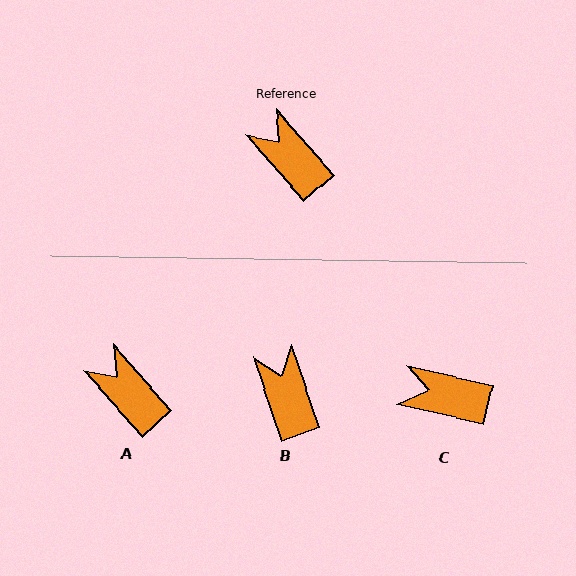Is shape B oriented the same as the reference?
No, it is off by about 23 degrees.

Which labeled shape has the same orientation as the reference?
A.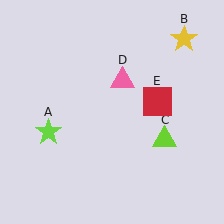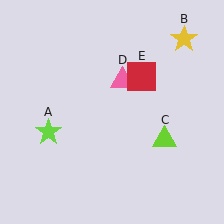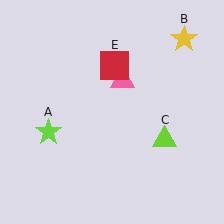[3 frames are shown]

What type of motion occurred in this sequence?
The red square (object E) rotated counterclockwise around the center of the scene.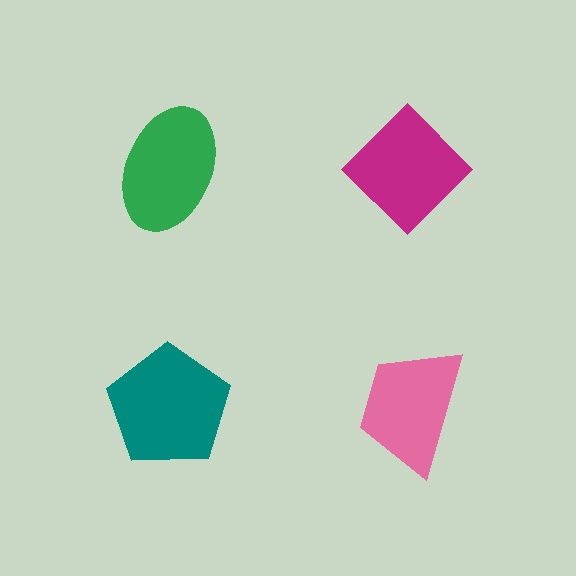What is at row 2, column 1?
A teal pentagon.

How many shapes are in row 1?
2 shapes.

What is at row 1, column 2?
A magenta diamond.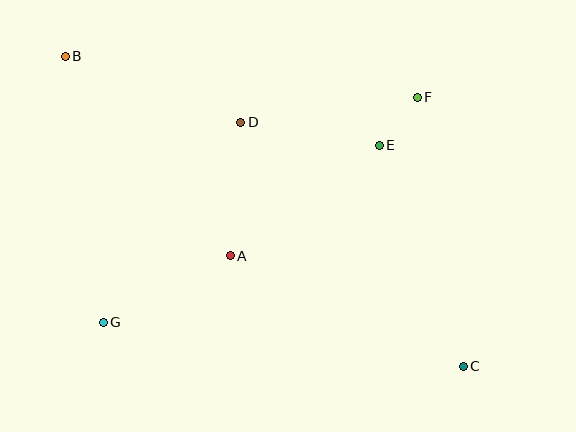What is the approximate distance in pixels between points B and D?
The distance between B and D is approximately 188 pixels.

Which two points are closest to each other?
Points E and F are closest to each other.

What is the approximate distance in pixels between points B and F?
The distance between B and F is approximately 355 pixels.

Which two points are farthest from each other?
Points B and C are farthest from each other.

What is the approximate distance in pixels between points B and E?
The distance between B and E is approximately 327 pixels.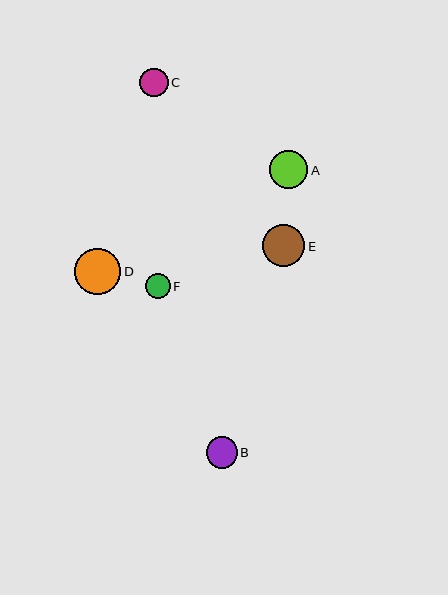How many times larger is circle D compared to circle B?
Circle D is approximately 1.5 times the size of circle B.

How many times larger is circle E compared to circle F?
Circle E is approximately 1.7 times the size of circle F.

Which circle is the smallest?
Circle F is the smallest with a size of approximately 25 pixels.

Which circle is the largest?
Circle D is the largest with a size of approximately 46 pixels.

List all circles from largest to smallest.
From largest to smallest: D, E, A, B, C, F.